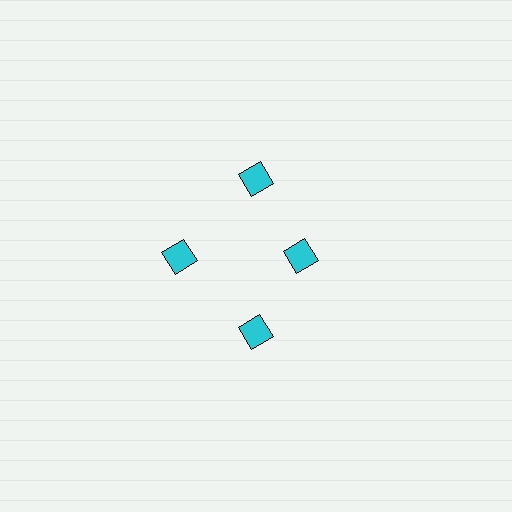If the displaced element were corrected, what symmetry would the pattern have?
It would have 4-fold rotational symmetry — the pattern would map onto itself every 90 degrees.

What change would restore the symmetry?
The symmetry would be restored by moving it outward, back onto the ring so that all 4 diamonds sit at equal angles and equal distance from the center.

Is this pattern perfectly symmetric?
No. The 4 cyan diamonds are arranged in a ring, but one element near the 3 o'clock position is pulled inward toward the center, breaking the 4-fold rotational symmetry.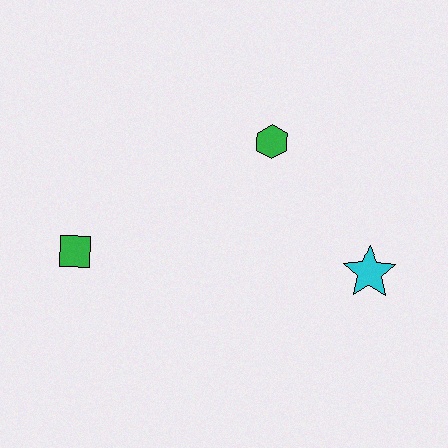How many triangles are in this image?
There are no triangles.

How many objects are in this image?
There are 3 objects.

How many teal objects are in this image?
There are no teal objects.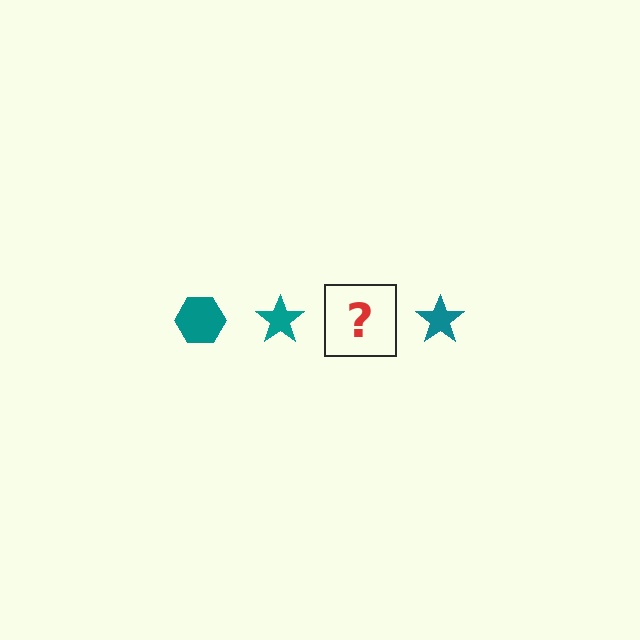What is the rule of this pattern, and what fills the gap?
The rule is that the pattern cycles through hexagon, star shapes in teal. The gap should be filled with a teal hexagon.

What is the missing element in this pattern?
The missing element is a teal hexagon.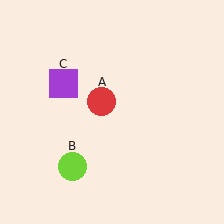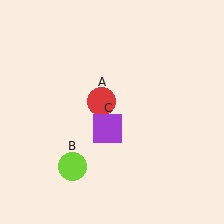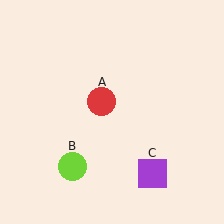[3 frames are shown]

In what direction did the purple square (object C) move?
The purple square (object C) moved down and to the right.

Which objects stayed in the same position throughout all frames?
Red circle (object A) and lime circle (object B) remained stationary.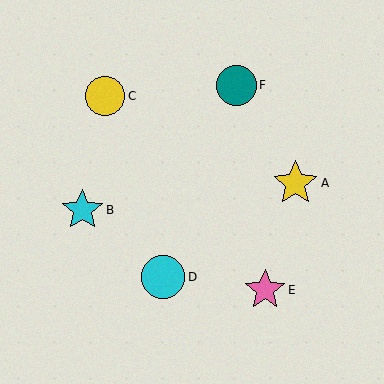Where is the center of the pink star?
The center of the pink star is at (265, 290).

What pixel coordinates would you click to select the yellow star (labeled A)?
Click at (295, 183) to select the yellow star A.